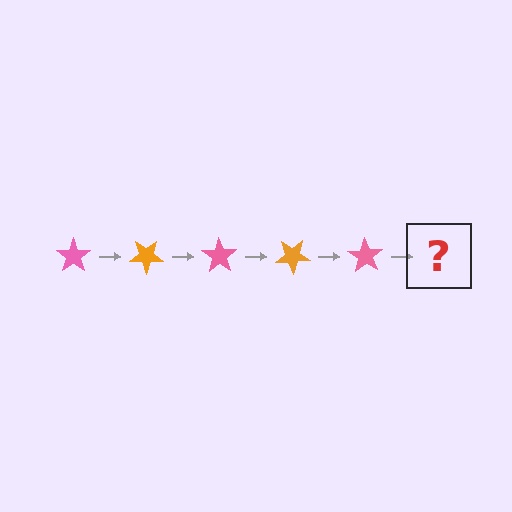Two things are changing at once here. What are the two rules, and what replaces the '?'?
The two rules are that it rotates 35 degrees each step and the color cycles through pink and orange. The '?' should be an orange star, rotated 175 degrees from the start.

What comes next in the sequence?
The next element should be an orange star, rotated 175 degrees from the start.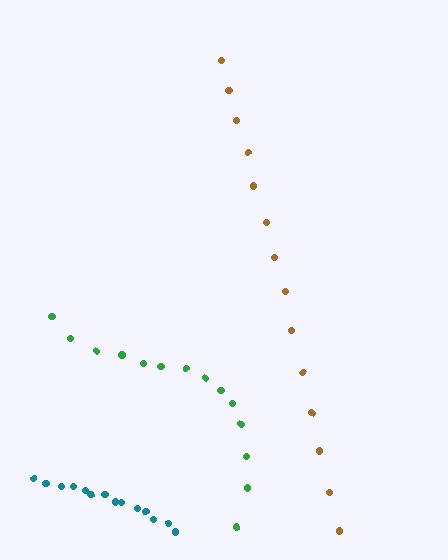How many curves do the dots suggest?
There are 3 distinct paths.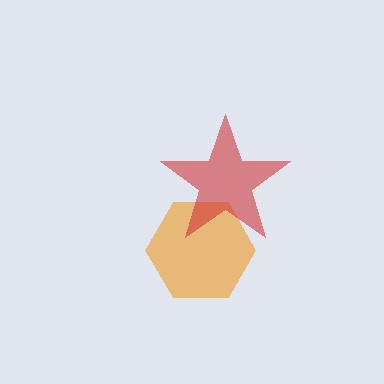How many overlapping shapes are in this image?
There are 2 overlapping shapes in the image.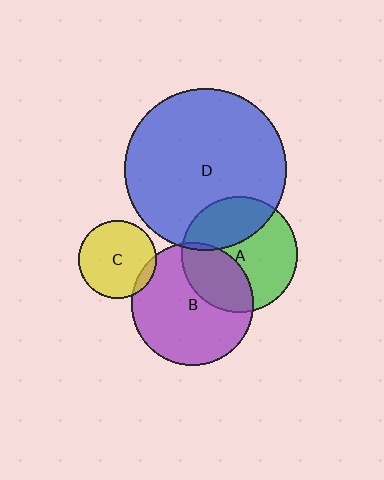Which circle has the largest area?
Circle D (blue).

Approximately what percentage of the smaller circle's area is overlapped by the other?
Approximately 35%.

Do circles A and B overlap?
Yes.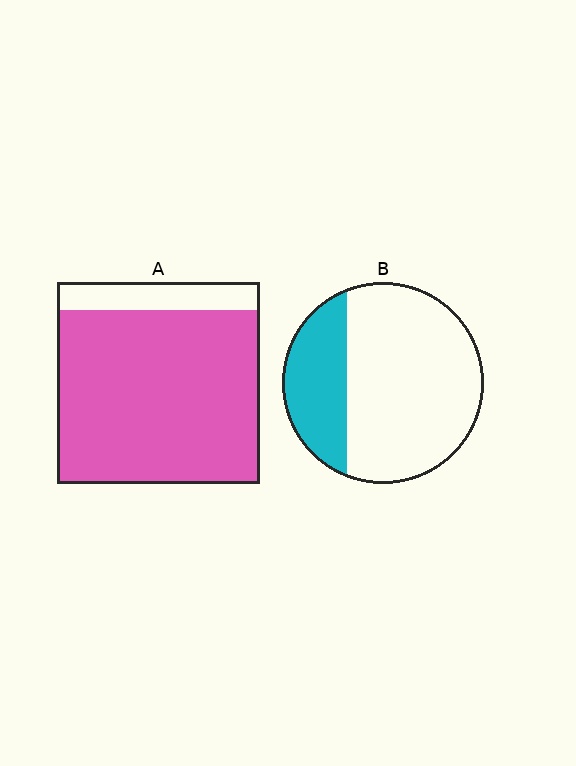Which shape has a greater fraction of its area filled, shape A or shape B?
Shape A.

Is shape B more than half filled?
No.